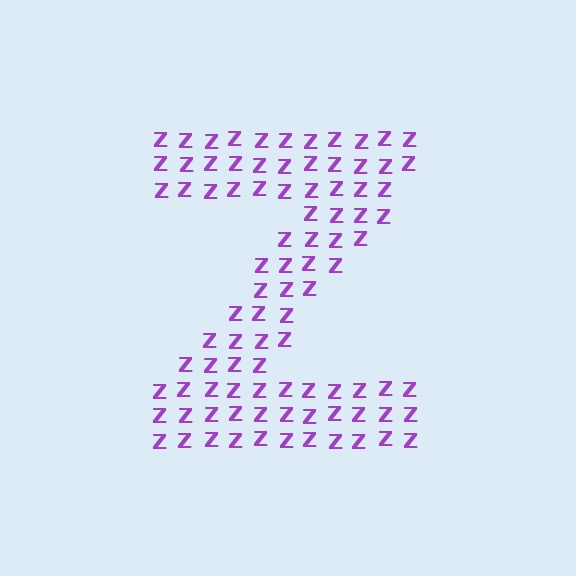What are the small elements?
The small elements are letter Z's.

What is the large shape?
The large shape is the letter Z.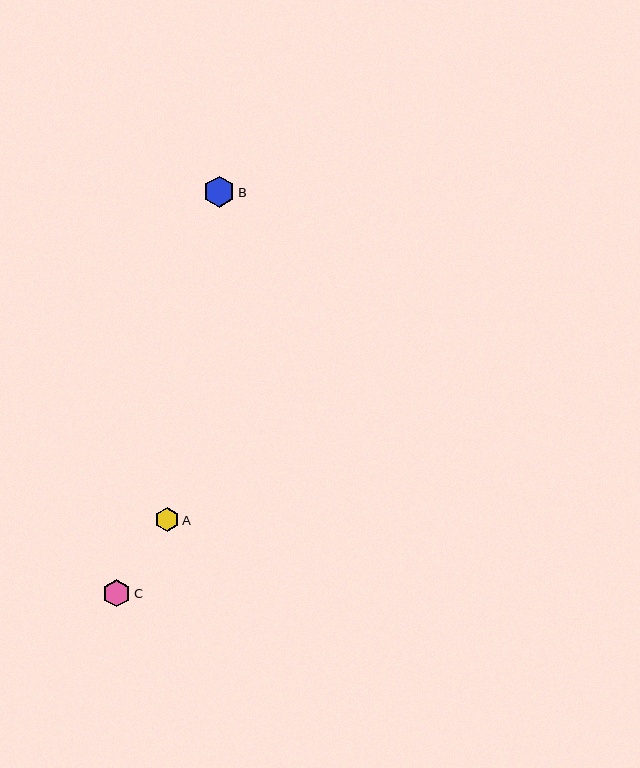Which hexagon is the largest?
Hexagon B is the largest with a size of approximately 32 pixels.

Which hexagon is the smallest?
Hexagon A is the smallest with a size of approximately 24 pixels.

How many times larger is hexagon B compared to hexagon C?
Hexagon B is approximately 1.2 times the size of hexagon C.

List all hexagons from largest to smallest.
From largest to smallest: B, C, A.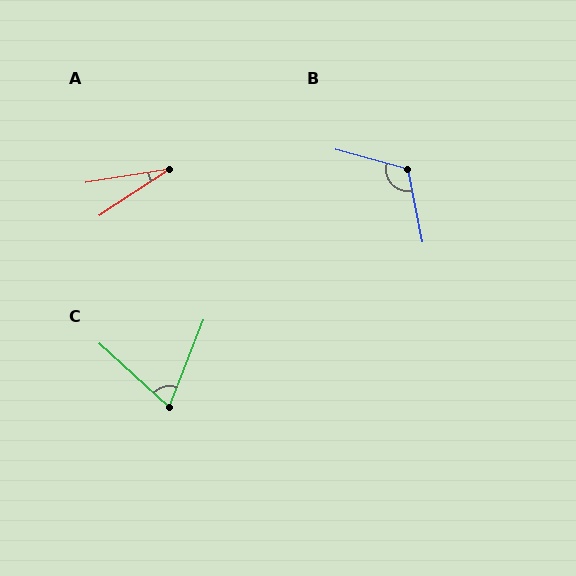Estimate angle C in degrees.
Approximately 69 degrees.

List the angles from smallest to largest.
A (24°), C (69°), B (116°).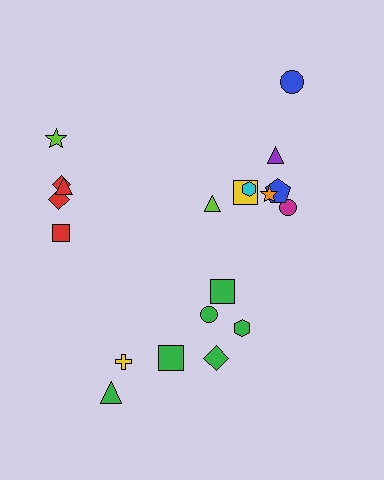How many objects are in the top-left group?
There are 5 objects.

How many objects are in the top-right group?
There are 8 objects.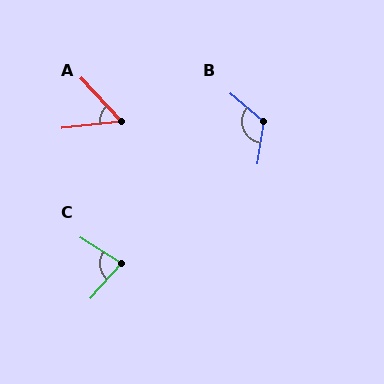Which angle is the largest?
B, at approximately 122 degrees.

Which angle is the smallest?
A, at approximately 54 degrees.